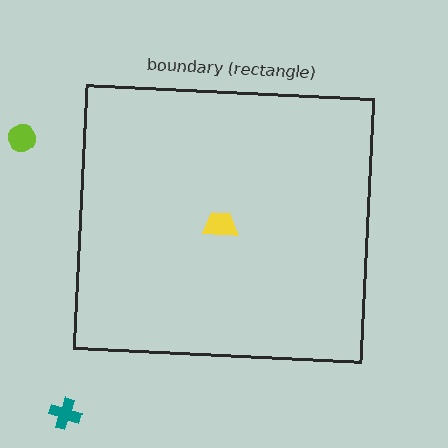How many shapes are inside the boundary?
1 inside, 2 outside.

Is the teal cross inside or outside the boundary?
Outside.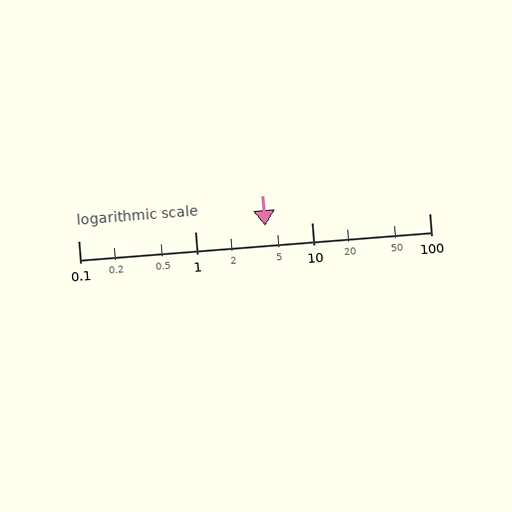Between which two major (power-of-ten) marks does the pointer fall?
The pointer is between 1 and 10.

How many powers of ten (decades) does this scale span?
The scale spans 3 decades, from 0.1 to 100.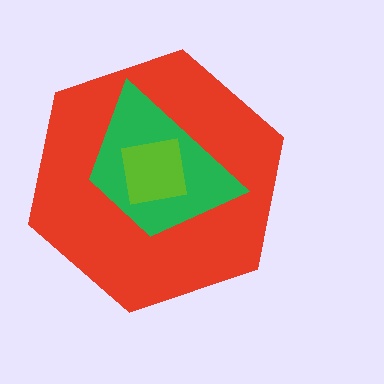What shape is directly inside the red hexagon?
The green trapezoid.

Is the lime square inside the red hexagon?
Yes.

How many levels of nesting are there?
3.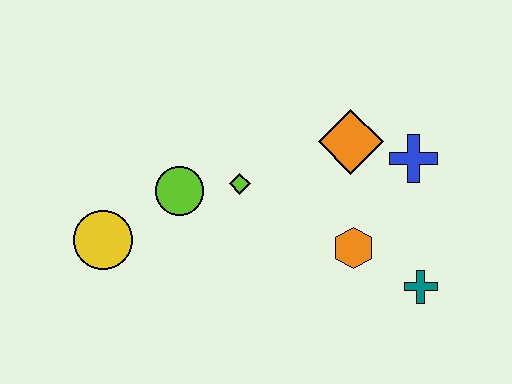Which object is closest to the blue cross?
The orange diamond is closest to the blue cross.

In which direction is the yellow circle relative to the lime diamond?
The yellow circle is to the left of the lime diamond.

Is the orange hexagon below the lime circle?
Yes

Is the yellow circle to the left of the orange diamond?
Yes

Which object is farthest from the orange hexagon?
The yellow circle is farthest from the orange hexagon.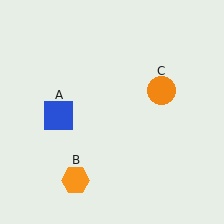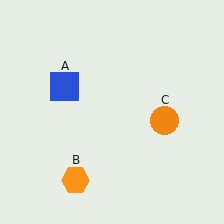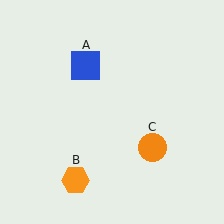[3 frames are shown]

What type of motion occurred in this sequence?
The blue square (object A), orange circle (object C) rotated clockwise around the center of the scene.